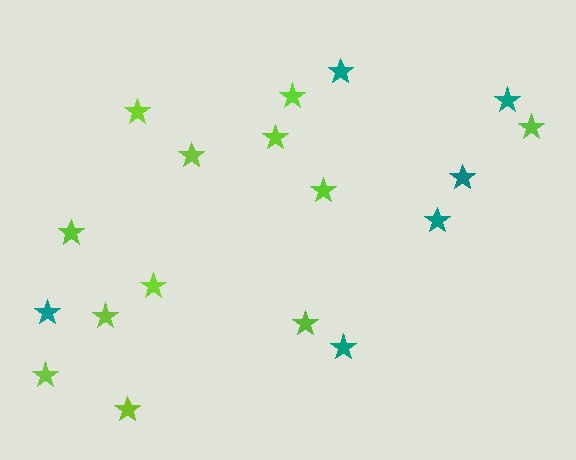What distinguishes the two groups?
There are 2 groups: one group of lime stars (12) and one group of teal stars (6).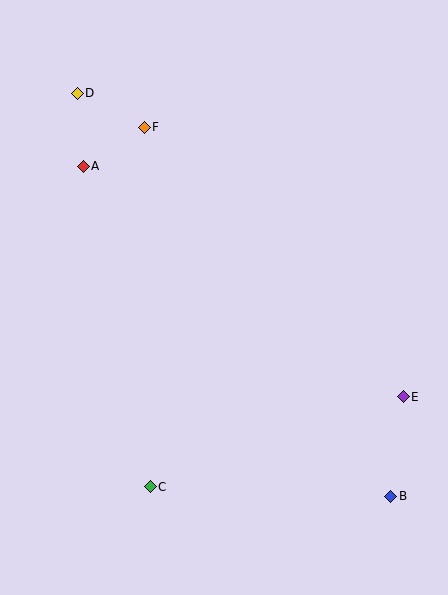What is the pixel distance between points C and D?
The distance between C and D is 400 pixels.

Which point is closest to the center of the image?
Point F at (144, 127) is closest to the center.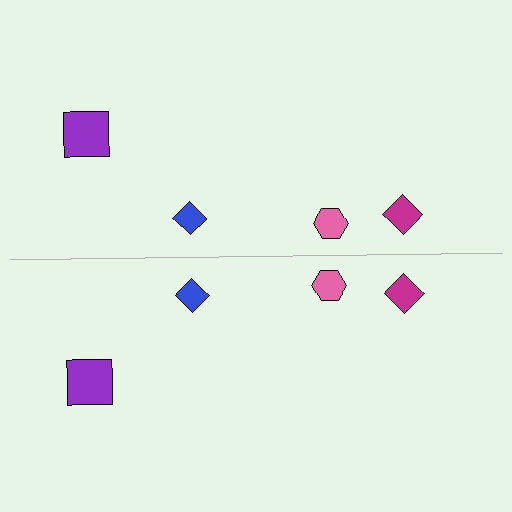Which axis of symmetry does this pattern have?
The pattern has a horizontal axis of symmetry running through the center of the image.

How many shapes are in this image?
There are 8 shapes in this image.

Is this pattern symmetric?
Yes, this pattern has bilateral (reflection) symmetry.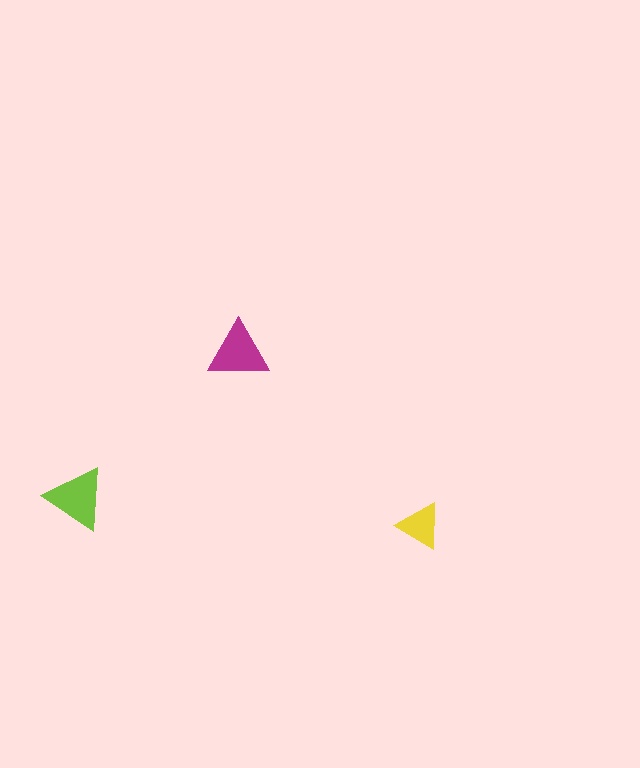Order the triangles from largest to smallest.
the lime one, the magenta one, the yellow one.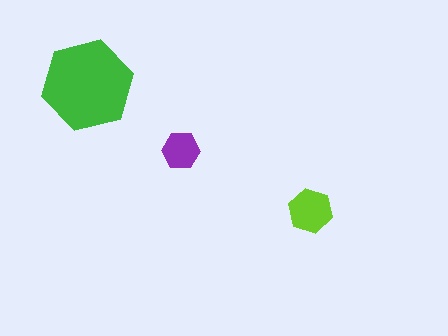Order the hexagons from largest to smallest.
the green one, the lime one, the purple one.